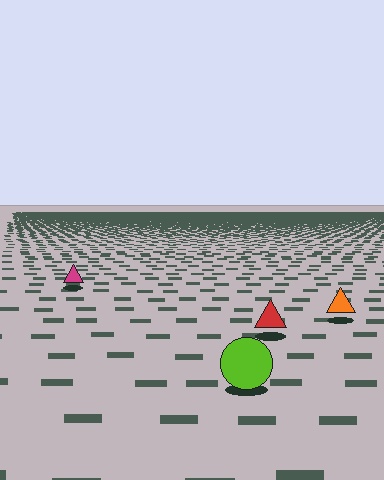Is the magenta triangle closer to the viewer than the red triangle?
No. The red triangle is closer — you can tell from the texture gradient: the ground texture is coarser near it.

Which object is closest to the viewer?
The lime circle is closest. The texture marks near it are larger and more spread out.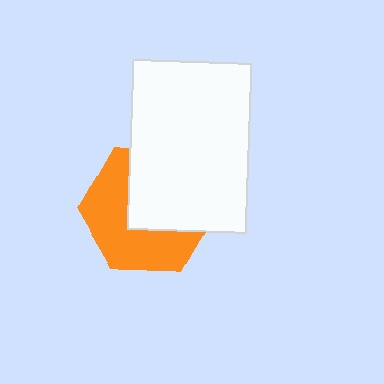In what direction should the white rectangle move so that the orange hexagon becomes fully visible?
The white rectangle should move toward the upper-right. That is the shortest direction to clear the overlap and leave the orange hexagon fully visible.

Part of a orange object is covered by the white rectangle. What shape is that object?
It is a hexagon.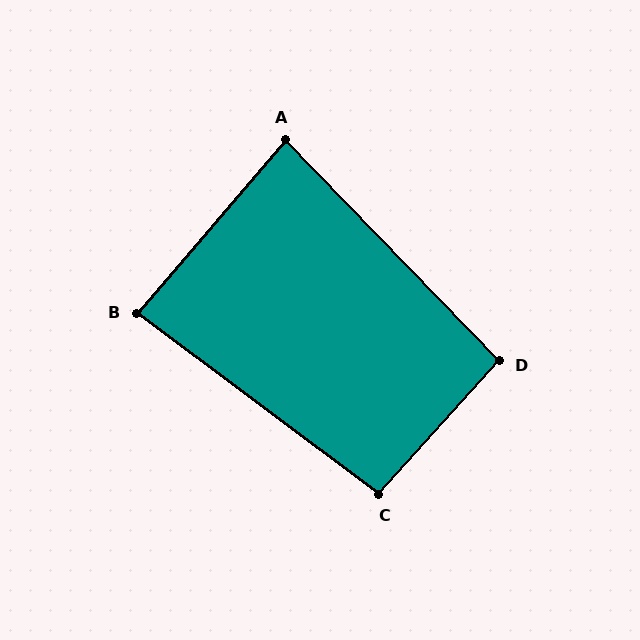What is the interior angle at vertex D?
Approximately 94 degrees (approximately right).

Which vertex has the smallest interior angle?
A, at approximately 85 degrees.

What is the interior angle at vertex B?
Approximately 86 degrees (approximately right).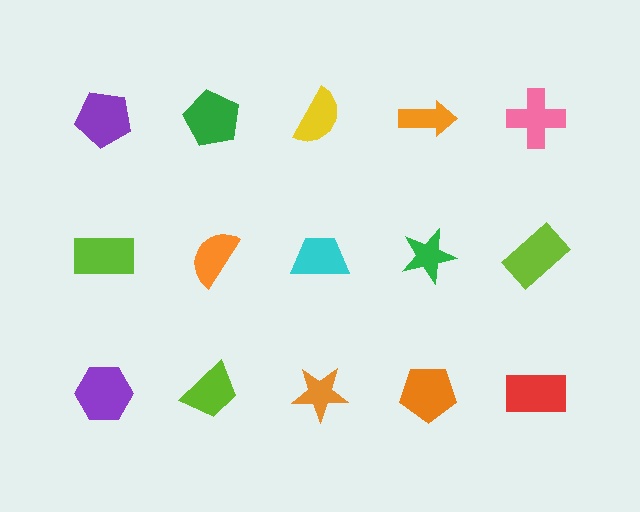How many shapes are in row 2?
5 shapes.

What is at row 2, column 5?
A lime rectangle.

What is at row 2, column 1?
A lime rectangle.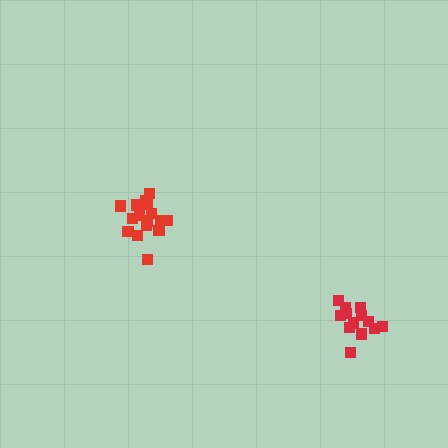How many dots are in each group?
Group 1: 16 dots, Group 2: 13 dots (29 total).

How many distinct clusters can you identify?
There are 2 distinct clusters.